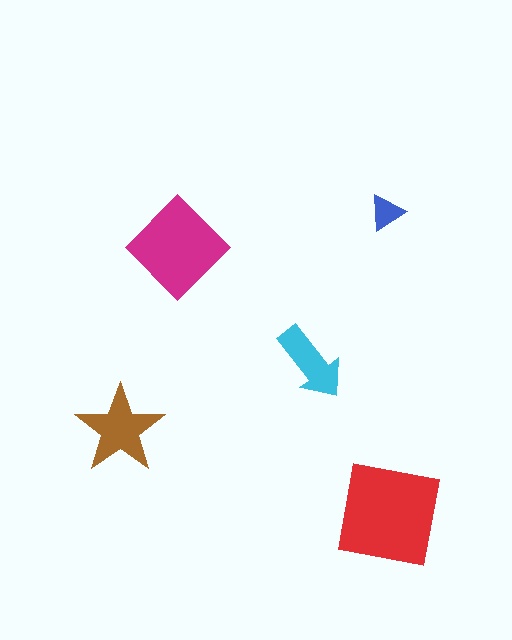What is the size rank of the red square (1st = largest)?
1st.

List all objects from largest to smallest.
The red square, the magenta diamond, the brown star, the cyan arrow, the blue triangle.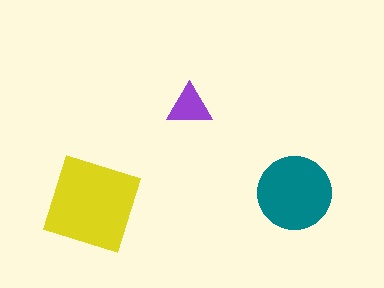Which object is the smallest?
The purple triangle.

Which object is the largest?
The yellow diamond.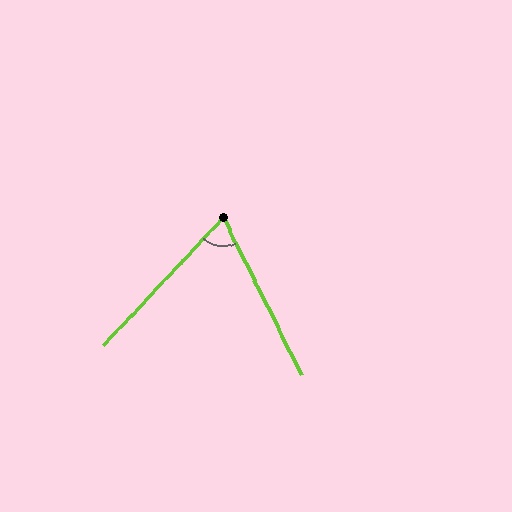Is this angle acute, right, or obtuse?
It is acute.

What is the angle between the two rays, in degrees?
Approximately 70 degrees.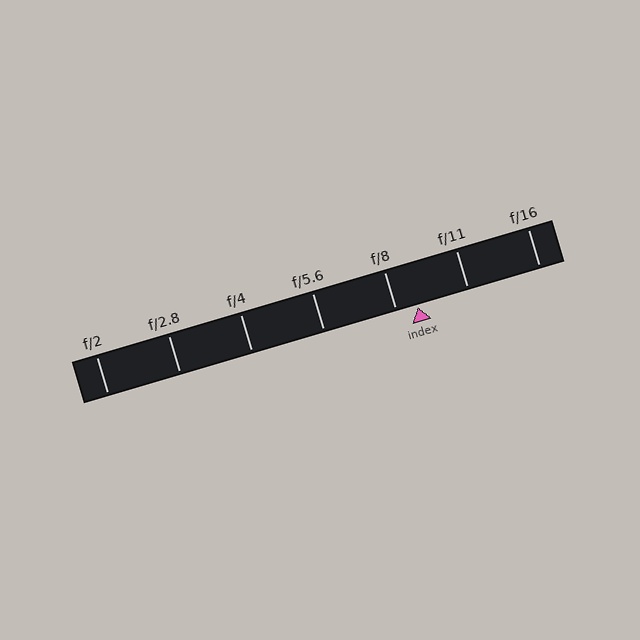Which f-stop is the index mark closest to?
The index mark is closest to f/8.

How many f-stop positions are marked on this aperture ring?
There are 7 f-stop positions marked.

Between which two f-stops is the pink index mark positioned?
The index mark is between f/8 and f/11.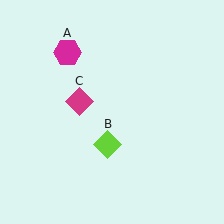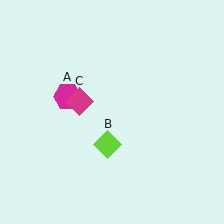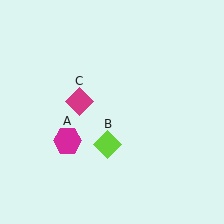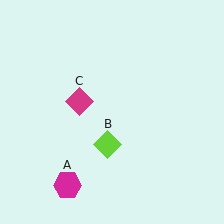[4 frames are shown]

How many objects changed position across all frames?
1 object changed position: magenta hexagon (object A).